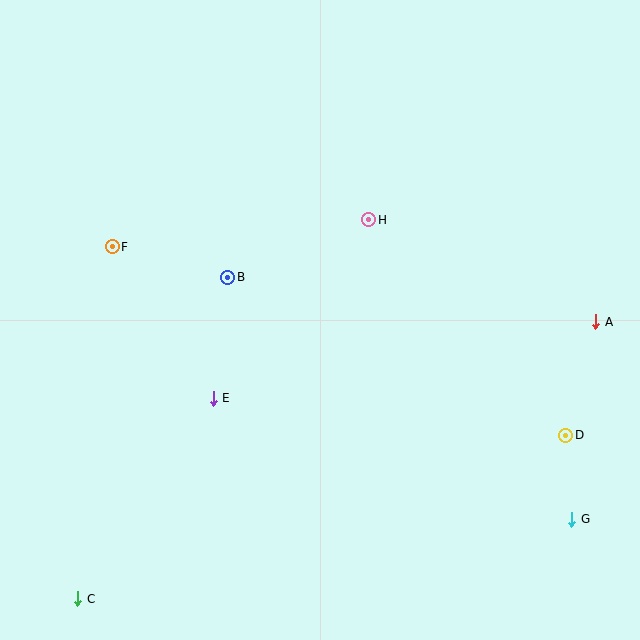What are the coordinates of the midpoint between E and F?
The midpoint between E and F is at (163, 322).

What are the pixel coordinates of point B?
Point B is at (228, 277).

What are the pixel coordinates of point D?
Point D is at (566, 435).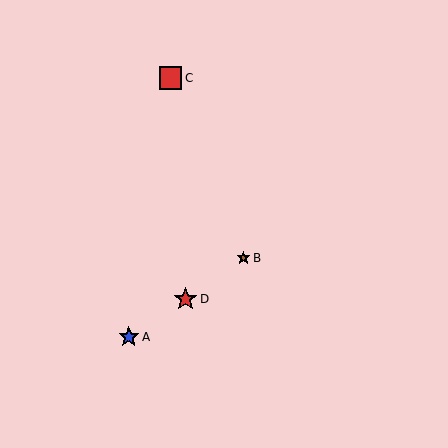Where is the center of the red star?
The center of the red star is at (186, 299).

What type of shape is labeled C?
Shape C is a red square.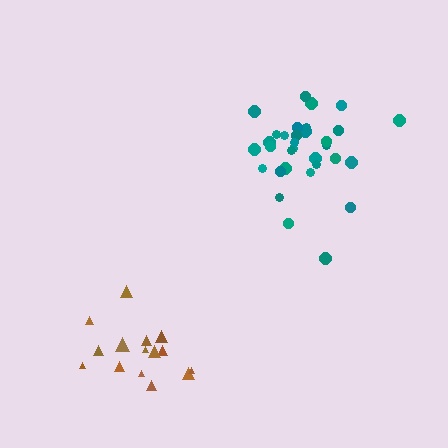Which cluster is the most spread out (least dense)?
Brown.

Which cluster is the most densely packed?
Teal.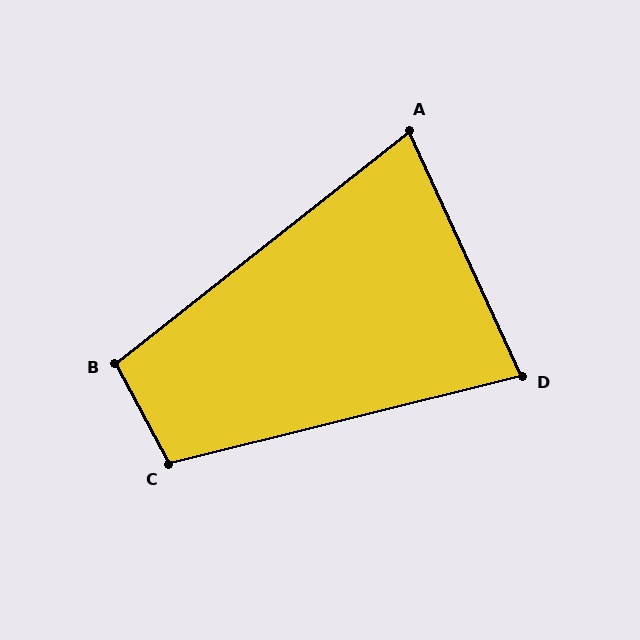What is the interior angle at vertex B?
Approximately 101 degrees (obtuse).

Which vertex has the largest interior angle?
C, at approximately 104 degrees.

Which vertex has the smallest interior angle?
A, at approximately 76 degrees.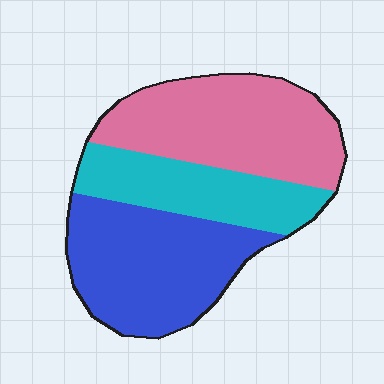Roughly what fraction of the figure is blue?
Blue covers 37% of the figure.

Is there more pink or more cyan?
Pink.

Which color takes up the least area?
Cyan, at roughly 25%.